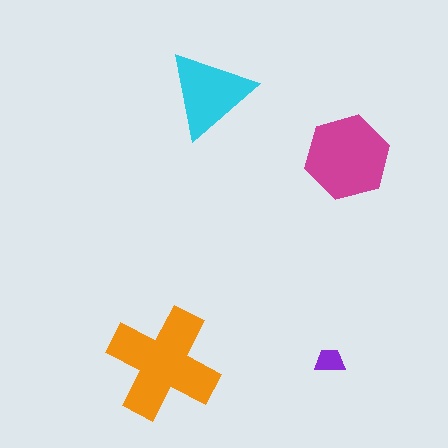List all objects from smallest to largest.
The purple trapezoid, the cyan triangle, the magenta hexagon, the orange cross.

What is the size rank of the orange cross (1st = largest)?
1st.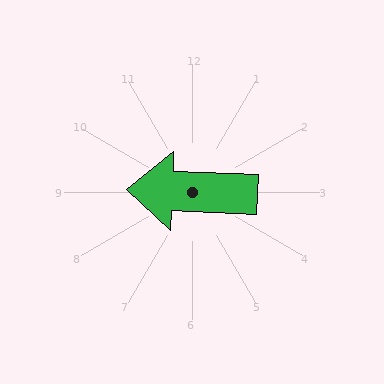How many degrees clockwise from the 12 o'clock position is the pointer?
Approximately 272 degrees.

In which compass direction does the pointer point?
West.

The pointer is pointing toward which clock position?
Roughly 9 o'clock.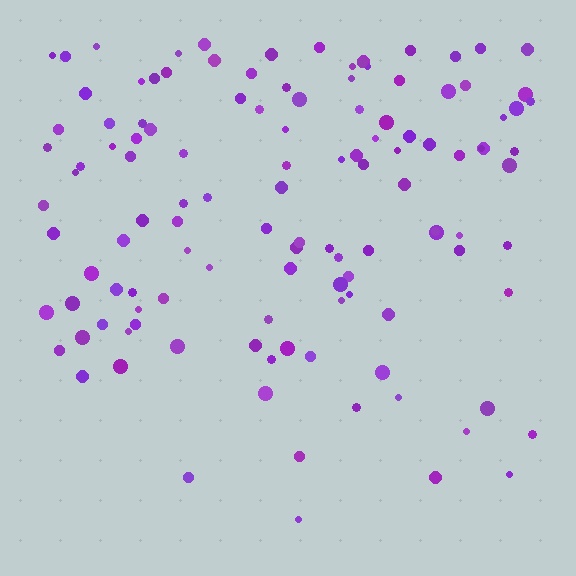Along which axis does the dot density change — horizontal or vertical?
Vertical.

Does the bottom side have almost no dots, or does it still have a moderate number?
Still a moderate number, just noticeably fewer than the top.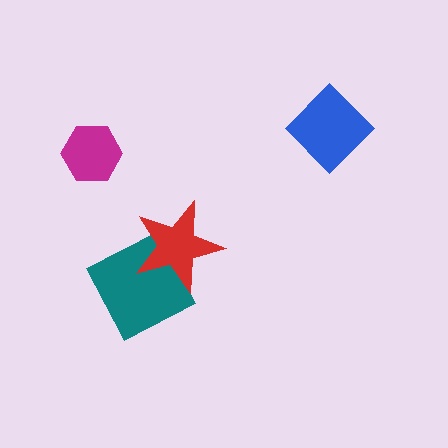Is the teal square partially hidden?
Yes, it is partially covered by another shape.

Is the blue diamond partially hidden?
No, no other shape covers it.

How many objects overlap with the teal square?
1 object overlaps with the teal square.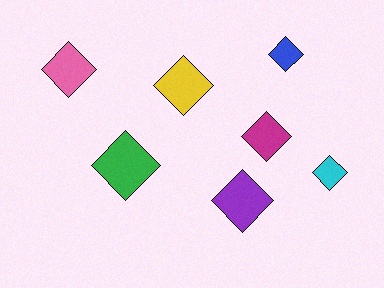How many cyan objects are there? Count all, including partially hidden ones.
There is 1 cyan object.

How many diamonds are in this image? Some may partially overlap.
There are 7 diamonds.